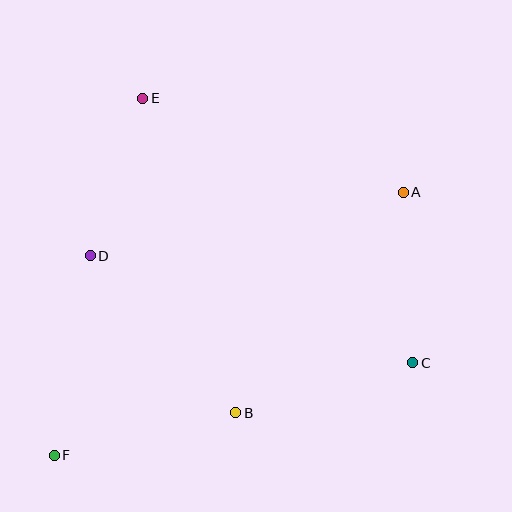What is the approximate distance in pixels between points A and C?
The distance between A and C is approximately 171 pixels.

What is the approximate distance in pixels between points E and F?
The distance between E and F is approximately 368 pixels.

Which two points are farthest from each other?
Points A and F are farthest from each other.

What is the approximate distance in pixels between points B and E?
The distance between B and E is approximately 328 pixels.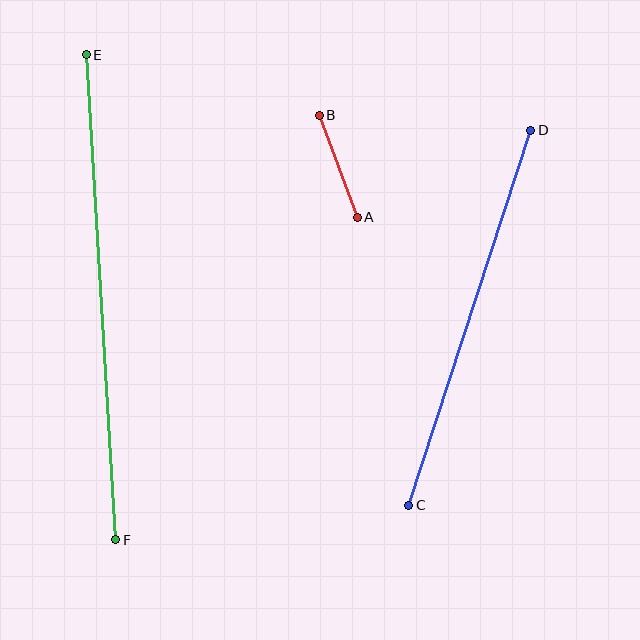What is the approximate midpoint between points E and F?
The midpoint is at approximately (101, 297) pixels.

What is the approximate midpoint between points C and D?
The midpoint is at approximately (470, 318) pixels.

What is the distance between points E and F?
The distance is approximately 486 pixels.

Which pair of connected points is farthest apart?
Points E and F are farthest apart.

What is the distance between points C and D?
The distance is approximately 394 pixels.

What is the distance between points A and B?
The distance is approximately 109 pixels.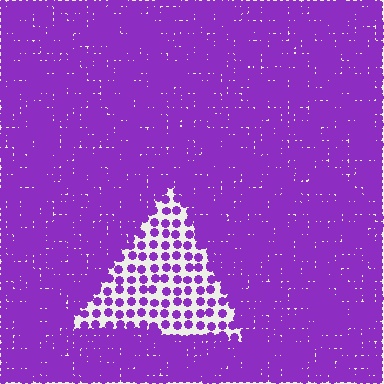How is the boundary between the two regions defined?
The boundary is defined by a change in element density (approximately 2.9x ratio). All elements are the same color, size, and shape.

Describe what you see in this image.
The image contains small purple elements arranged at two different densities. A triangle-shaped region is visible where the elements are less densely packed than the surrounding area.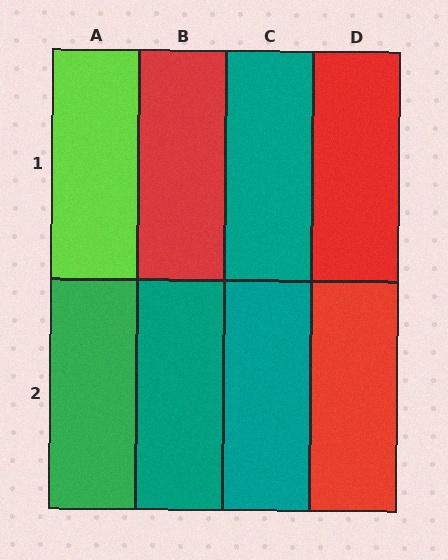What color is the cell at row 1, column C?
Teal.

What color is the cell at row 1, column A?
Lime.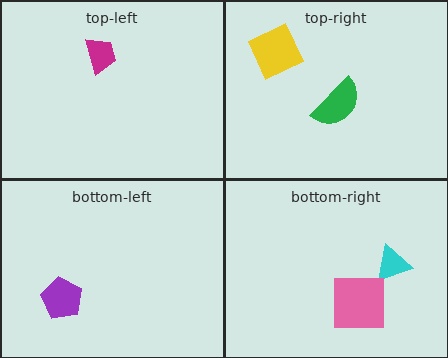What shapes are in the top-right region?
The green semicircle, the yellow diamond.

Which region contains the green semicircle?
The top-right region.